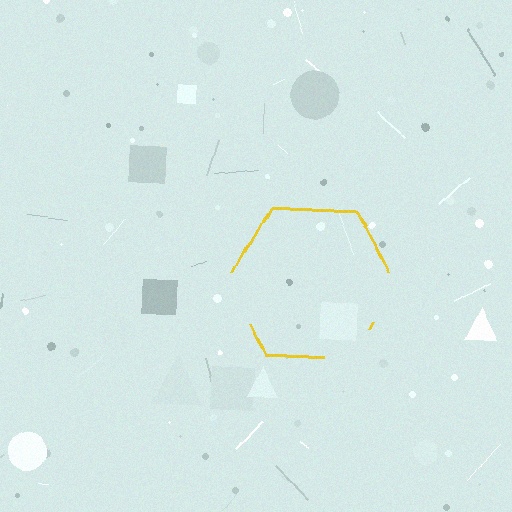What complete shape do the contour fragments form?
The contour fragments form a hexagon.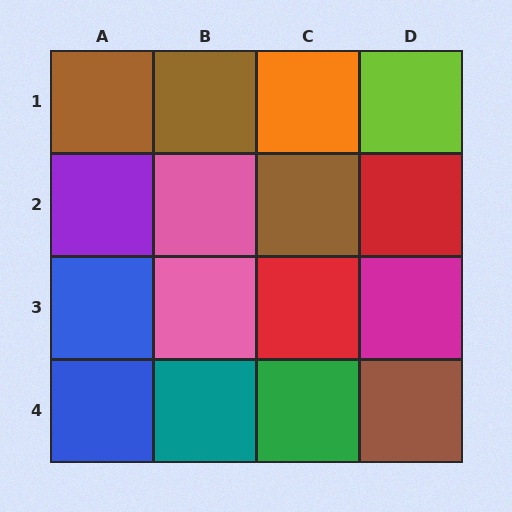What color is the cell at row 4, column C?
Green.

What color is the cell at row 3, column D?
Magenta.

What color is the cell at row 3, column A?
Blue.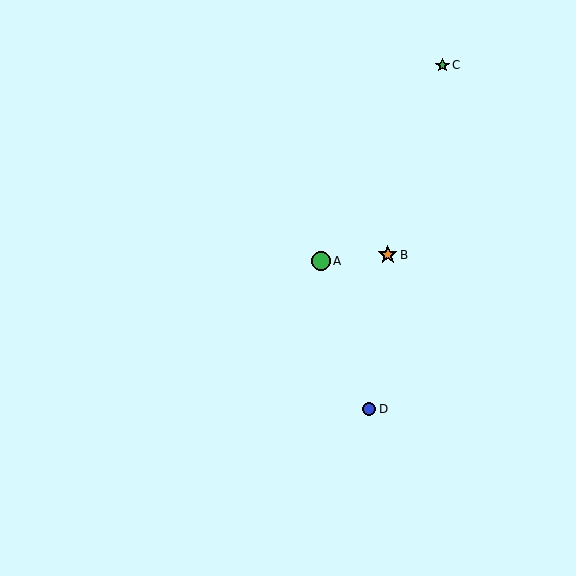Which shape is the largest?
The orange star (labeled B) is the largest.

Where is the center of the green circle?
The center of the green circle is at (321, 261).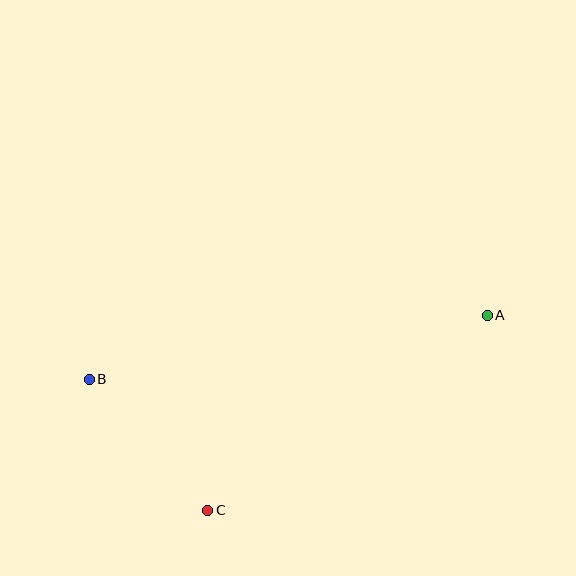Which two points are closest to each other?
Points B and C are closest to each other.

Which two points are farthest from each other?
Points A and B are farthest from each other.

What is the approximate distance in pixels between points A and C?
The distance between A and C is approximately 341 pixels.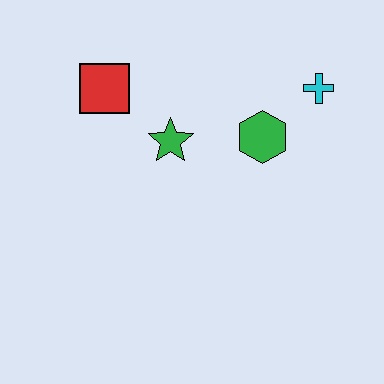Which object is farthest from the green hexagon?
The red square is farthest from the green hexagon.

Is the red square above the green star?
Yes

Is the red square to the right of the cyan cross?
No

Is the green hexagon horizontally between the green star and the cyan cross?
Yes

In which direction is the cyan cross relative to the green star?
The cyan cross is to the right of the green star.